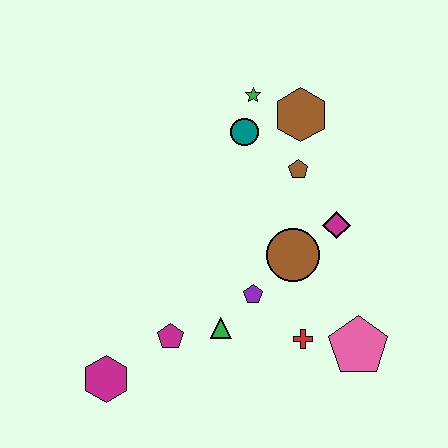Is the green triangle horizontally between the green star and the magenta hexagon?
Yes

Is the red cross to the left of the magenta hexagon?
No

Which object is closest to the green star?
The teal circle is closest to the green star.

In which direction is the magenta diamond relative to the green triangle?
The magenta diamond is to the right of the green triangle.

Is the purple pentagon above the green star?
No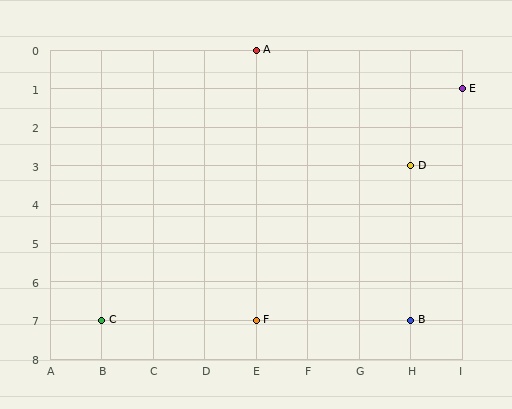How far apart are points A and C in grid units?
Points A and C are 3 columns and 7 rows apart (about 7.6 grid units diagonally).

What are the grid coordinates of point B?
Point B is at grid coordinates (H, 7).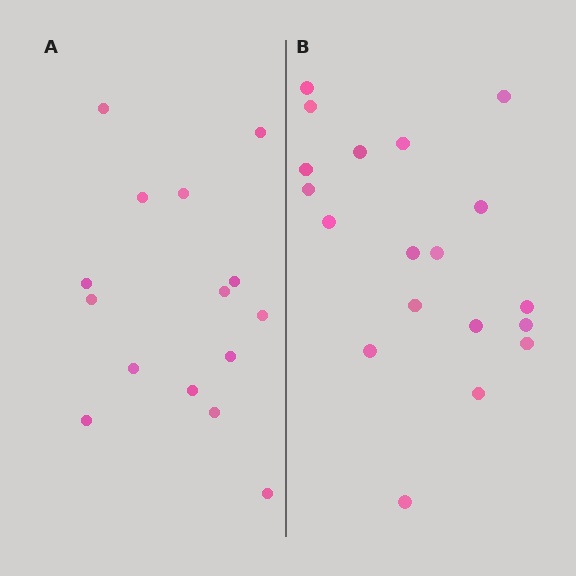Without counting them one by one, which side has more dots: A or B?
Region B (the right region) has more dots.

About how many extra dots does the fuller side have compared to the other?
Region B has about 4 more dots than region A.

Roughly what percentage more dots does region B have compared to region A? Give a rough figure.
About 25% more.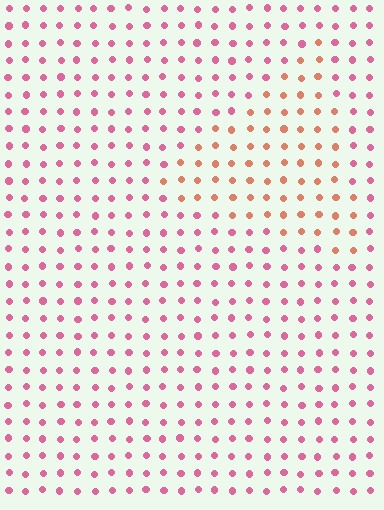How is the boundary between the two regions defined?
The boundary is defined purely by a slight shift in hue (about 39 degrees). Spacing, size, and orientation are identical on both sides.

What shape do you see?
I see a triangle.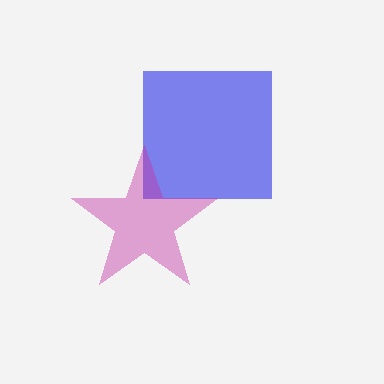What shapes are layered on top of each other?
The layered shapes are: a blue square, a magenta star.